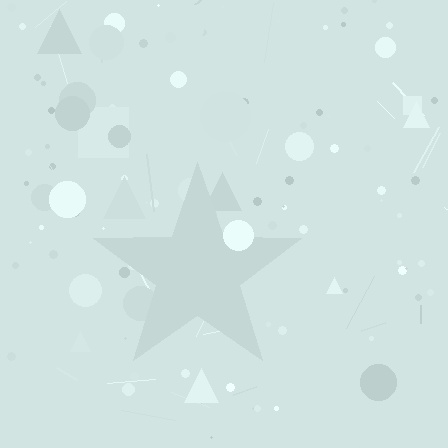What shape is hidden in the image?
A star is hidden in the image.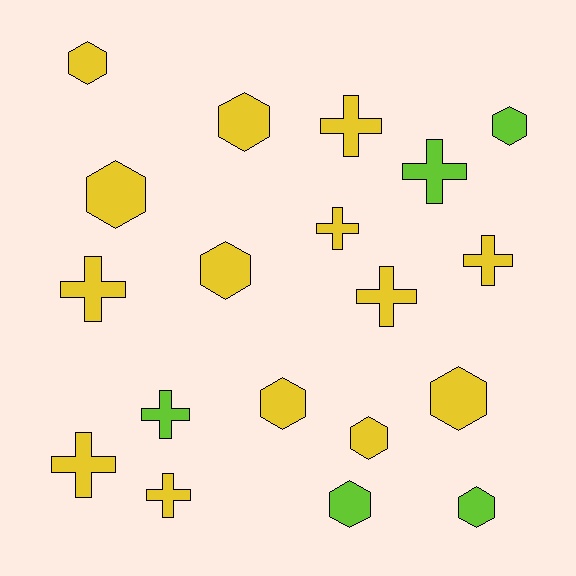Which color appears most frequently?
Yellow, with 14 objects.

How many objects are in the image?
There are 19 objects.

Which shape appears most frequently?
Hexagon, with 10 objects.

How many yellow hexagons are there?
There are 7 yellow hexagons.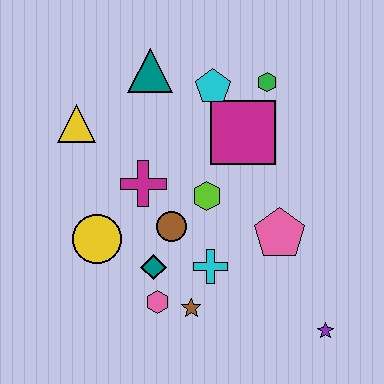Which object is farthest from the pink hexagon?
The green hexagon is farthest from the pink hexagon.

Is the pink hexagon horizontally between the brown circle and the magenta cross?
Yes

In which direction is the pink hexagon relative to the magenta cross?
The pink hexagon is below the magenta cross.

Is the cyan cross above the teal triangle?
No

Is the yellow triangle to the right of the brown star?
No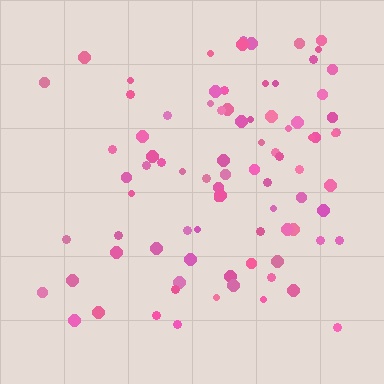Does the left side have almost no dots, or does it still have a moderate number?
Still a moderate number, just noticeably fewer than the right.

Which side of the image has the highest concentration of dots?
The right.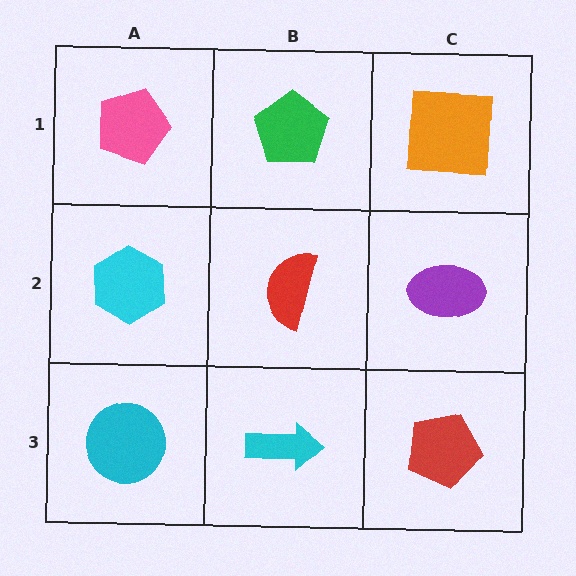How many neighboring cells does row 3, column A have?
2.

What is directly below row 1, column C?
A purple ellipse.